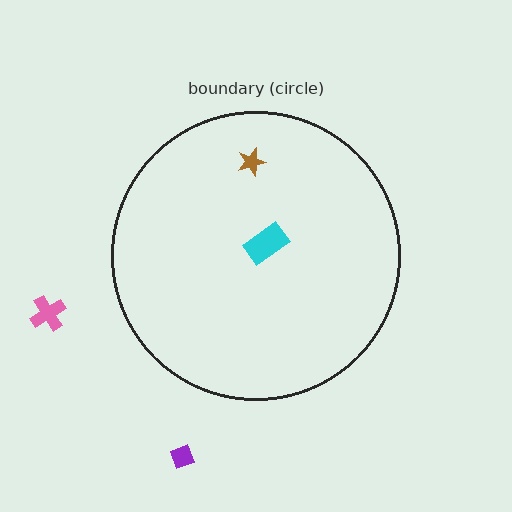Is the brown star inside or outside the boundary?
Inside.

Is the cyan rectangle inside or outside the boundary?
Inside.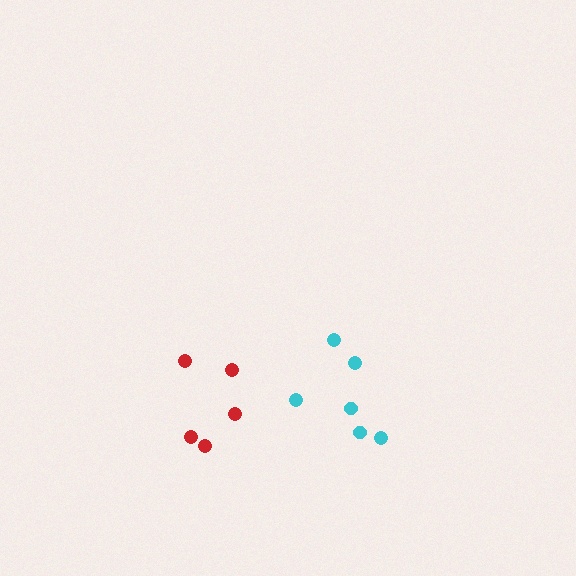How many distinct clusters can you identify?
There are 2 distinct clusters.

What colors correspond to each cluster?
The clusters are colored: red, cyan.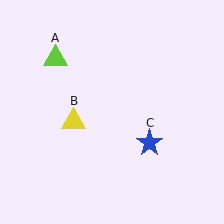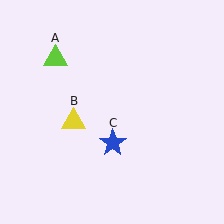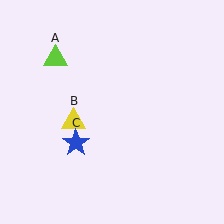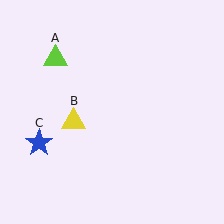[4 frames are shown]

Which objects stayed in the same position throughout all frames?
Lime triangle (object A) and yellow triangle (object B) remained stationary.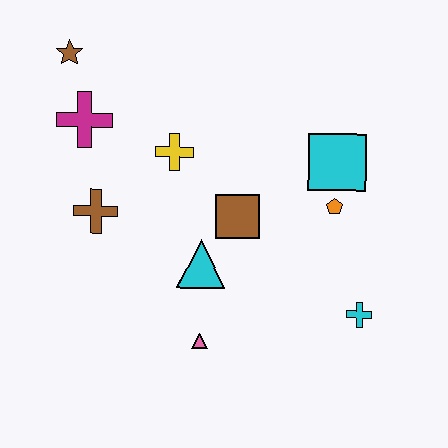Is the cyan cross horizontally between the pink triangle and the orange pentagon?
No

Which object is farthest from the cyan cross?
The brown star is farthest from the cyan cross.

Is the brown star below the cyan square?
No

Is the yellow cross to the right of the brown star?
Yes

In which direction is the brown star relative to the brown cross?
The brown star is above the brown cross.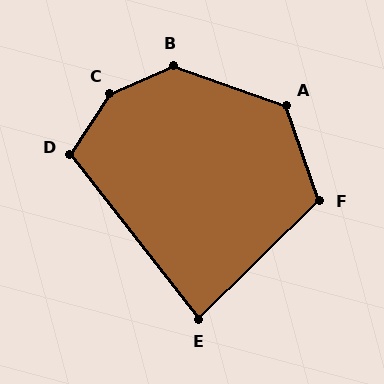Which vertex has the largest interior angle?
C, at approximately 148 degrees.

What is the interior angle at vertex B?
Approximately 136 degrees (obtuse).